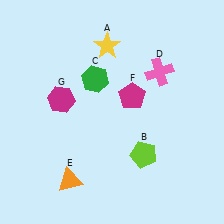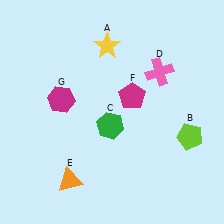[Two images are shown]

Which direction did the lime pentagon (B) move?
The lime pentagon (B) moved right.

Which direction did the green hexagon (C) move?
The green hexagon (C) moved down.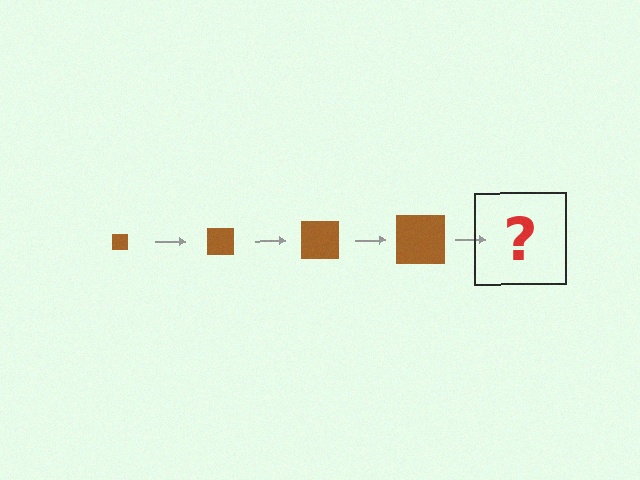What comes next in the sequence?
The next element should be a brown square, larger than the previous one.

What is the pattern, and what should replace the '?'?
The pattern is that the square gets progressively larger each step. The '?' should be a brown square, larger than the previous one.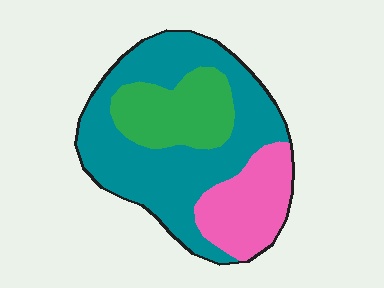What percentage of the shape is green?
Green takes up between a sixth and a third of the shape.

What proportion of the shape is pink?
Pink covers about 20% of the shape.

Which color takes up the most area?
Teal, at roughly 55%.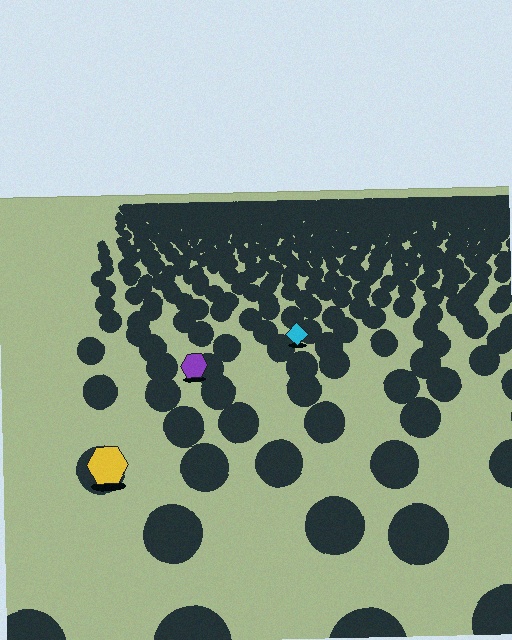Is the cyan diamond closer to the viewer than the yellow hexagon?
No. The yellow hexagon is closer — you can tell from the texture gradient: the ground texture is coarser near it.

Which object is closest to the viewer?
The yellow hexagon is closest. The texture marks near it are larger and more spread out.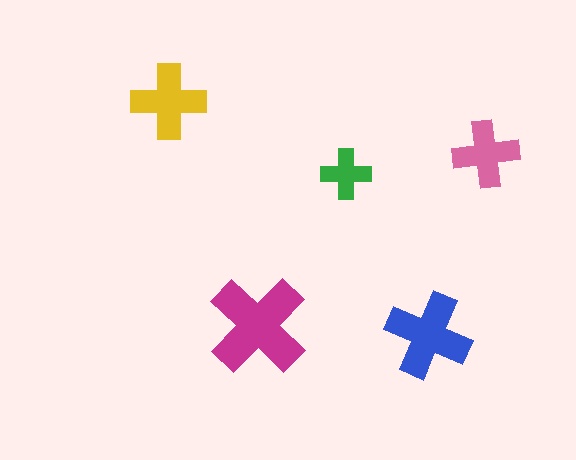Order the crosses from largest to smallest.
the magenta one, the blue one, the yellow one, the pink one, the green one.